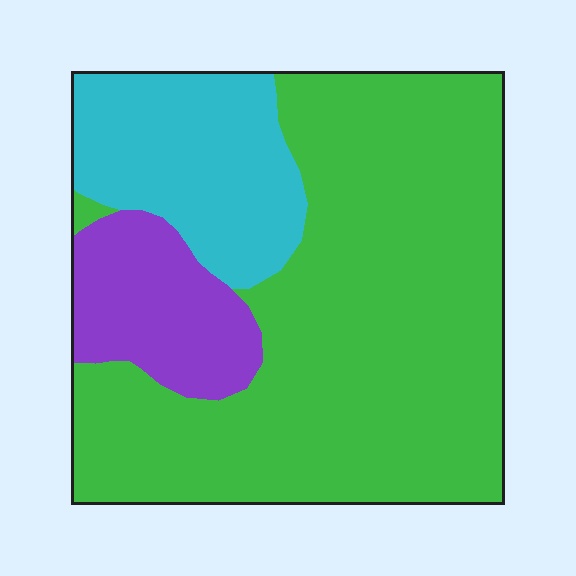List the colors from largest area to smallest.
From largest to smallest: green, cyan, purple.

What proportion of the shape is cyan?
Cyan takes up less than a quarter of the shape.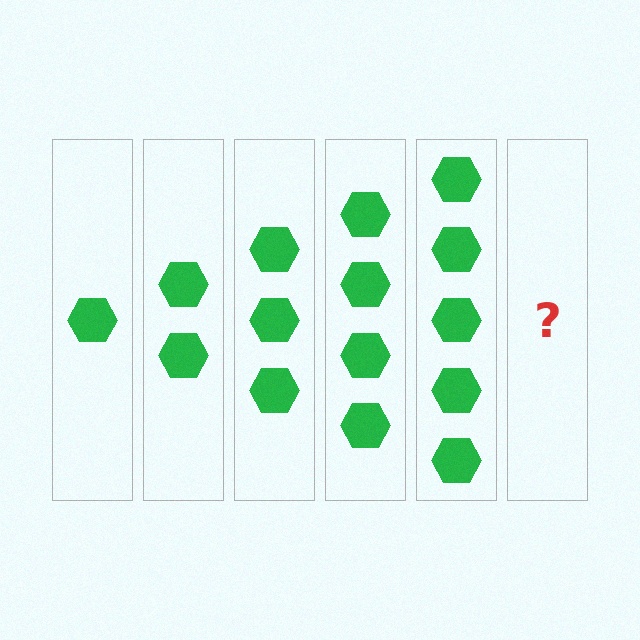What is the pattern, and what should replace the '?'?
The pattern is that each step adds one more hexagon. The '?' should be 6 hexagons.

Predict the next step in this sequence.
The next step is 6 hexagons.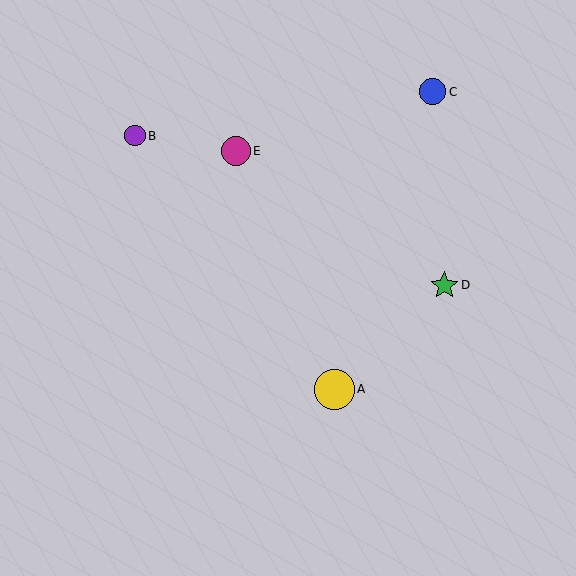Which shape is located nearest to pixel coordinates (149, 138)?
The purple circle (labeled B) at (135, 136) is nearest to that location.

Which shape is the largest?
The yellow circle (labeled A) is the largest.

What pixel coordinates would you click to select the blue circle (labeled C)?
Click at (432, 92) to select the blue circle C.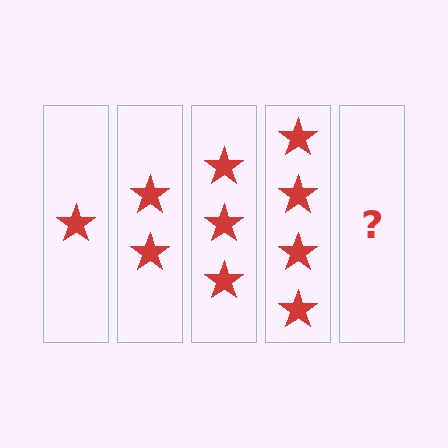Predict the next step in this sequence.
The next step is 5 stars.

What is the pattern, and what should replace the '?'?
The pattern is that each step adds one more star. The '?' should be 5 stars.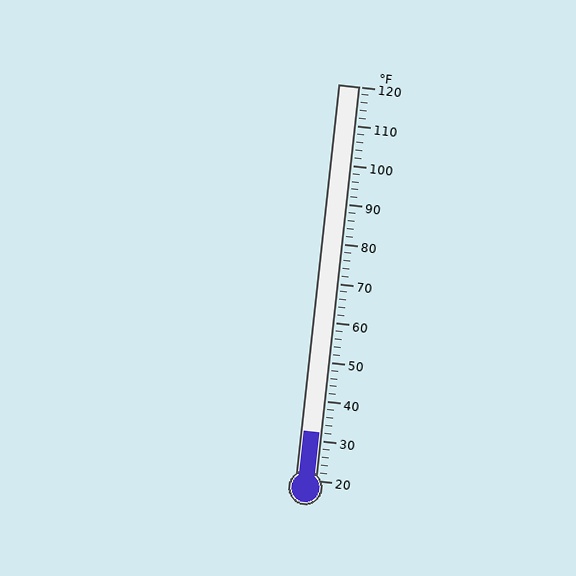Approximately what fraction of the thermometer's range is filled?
The thermometer is filled to approximately 10% of its range.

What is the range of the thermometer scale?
The thermometer scale ranges from 20°F to 120°F.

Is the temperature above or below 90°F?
The temperature is below 90°F.